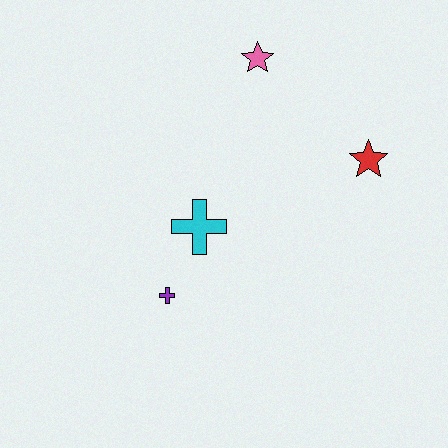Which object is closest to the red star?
The pink star is closest to the red star.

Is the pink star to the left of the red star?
Yes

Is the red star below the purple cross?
No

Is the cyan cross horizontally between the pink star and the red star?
No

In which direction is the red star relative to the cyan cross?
The red star is to the right of the cyan cross.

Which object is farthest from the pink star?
The purple cross is farthest from the pink star.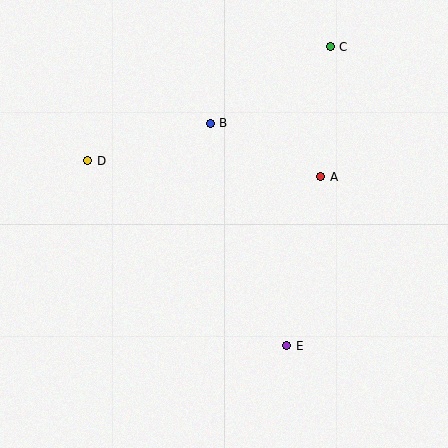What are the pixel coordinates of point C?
Point C is at (330, 47).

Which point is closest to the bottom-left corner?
Point D is closest to the bottom-left corner.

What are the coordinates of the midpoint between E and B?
The midpoint between E and B is at (248, 235).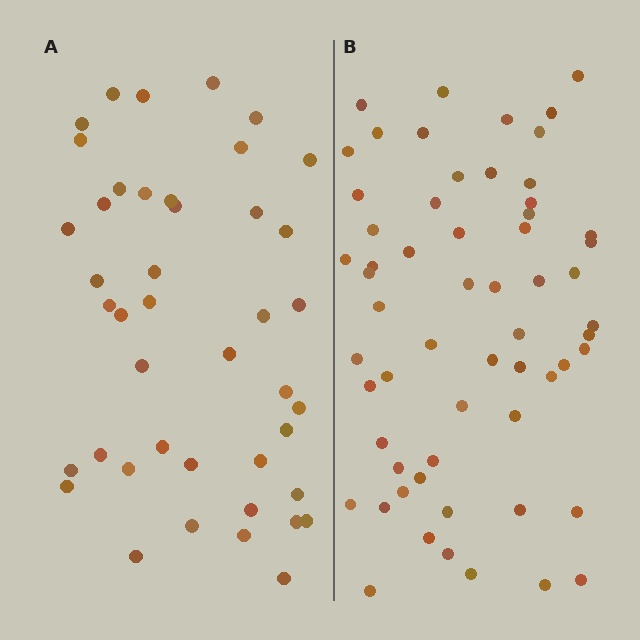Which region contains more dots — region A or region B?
Region B (the right region) has more dots.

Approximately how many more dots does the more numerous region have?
Region B has approximately 15 more dots than region A.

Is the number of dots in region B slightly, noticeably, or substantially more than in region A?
Region B has noticeably more, but not dramatically so. The ratio is roughly 1.4 to 1.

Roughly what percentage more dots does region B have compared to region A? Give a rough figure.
About 40% more.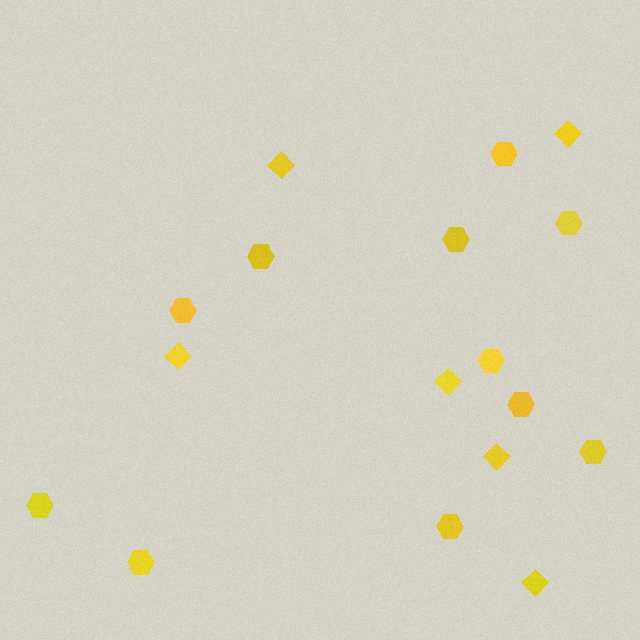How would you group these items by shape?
There are 2 groups: one group of hexagons (11) and one group of diamonds (6).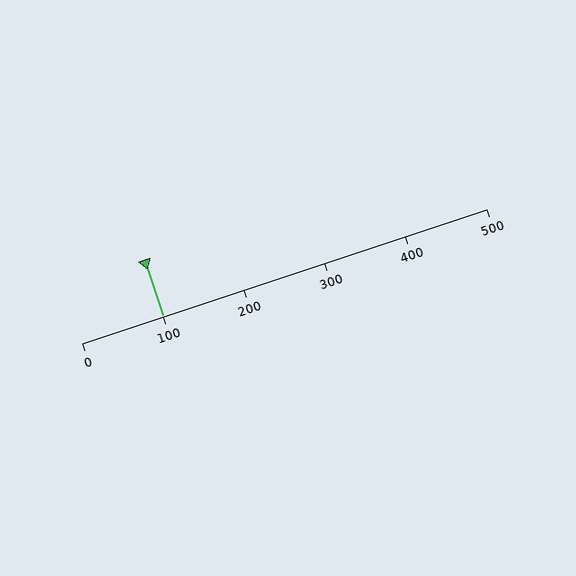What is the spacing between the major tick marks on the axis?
The major ticks are spaced 100 apart.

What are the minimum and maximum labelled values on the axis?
The axis runs from 0 to 500.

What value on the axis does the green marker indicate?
The marker indicates approximately 100.